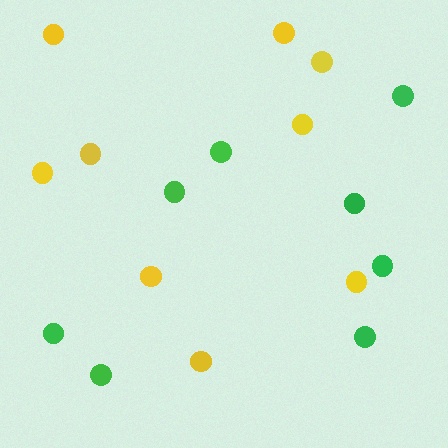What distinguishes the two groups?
There are 2 groups: one group of green circles (8) and one group of yellow circles (9).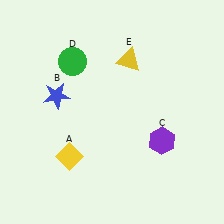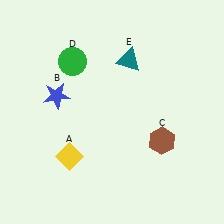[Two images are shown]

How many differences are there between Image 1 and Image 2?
There are 2 differences between the two images.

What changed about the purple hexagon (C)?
In Image 1, C is purple. In Image 2, it changed to brown.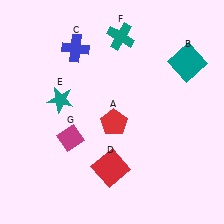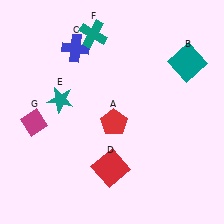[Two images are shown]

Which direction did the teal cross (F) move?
The teal cross (F) moved left.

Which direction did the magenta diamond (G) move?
The magenta diamond (G) moved left.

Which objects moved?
The objects that moved are: the teal cross (F), the magenta diamond (G).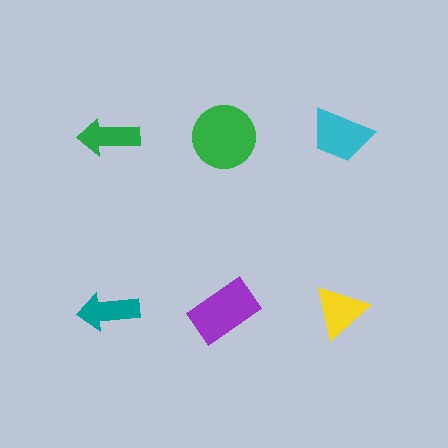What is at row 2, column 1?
A teal arrow.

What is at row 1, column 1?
A green arrow.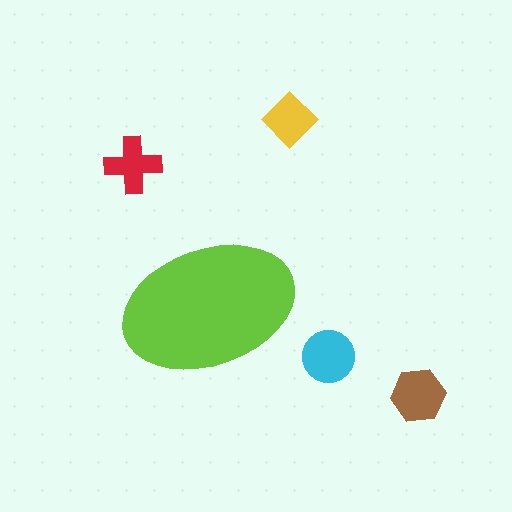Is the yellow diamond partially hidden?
No, the yellow diamond is fully visible.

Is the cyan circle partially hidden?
No, the cyan circle is fully visible.